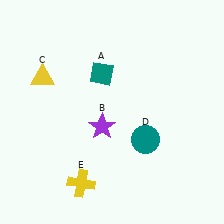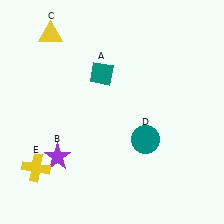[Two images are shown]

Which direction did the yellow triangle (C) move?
The yellow triangle (C) moved up.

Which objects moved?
The objects that moved are: the purple star (B), the yellow triangle (C), the yellow cross (E).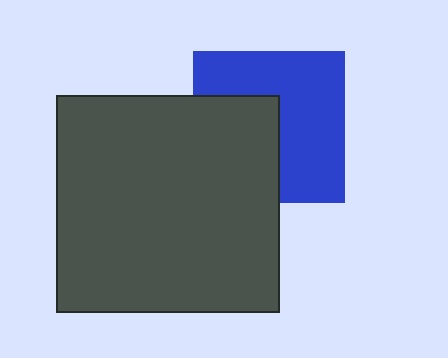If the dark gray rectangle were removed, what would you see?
You would see the complete blue square.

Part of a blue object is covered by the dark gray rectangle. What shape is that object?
It is a square.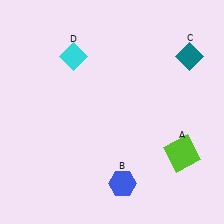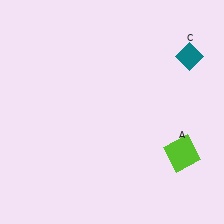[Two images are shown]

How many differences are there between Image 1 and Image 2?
There are 2 differences between the two images.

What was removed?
The blue hexagon (B), the cyan diamond (D) were removed in Image 2.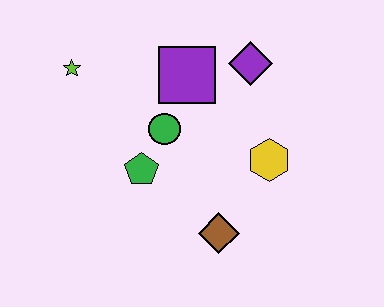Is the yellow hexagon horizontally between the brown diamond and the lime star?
No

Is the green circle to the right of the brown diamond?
No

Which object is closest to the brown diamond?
The yellow hexagon is closest to the brown diamond.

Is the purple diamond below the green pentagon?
No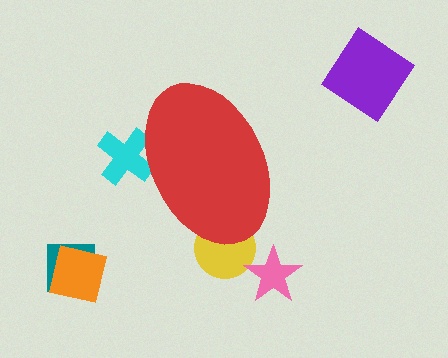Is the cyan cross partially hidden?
Yes, the cyan cross is partially hidden behind the red ellipse.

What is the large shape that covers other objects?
A red ellipse.